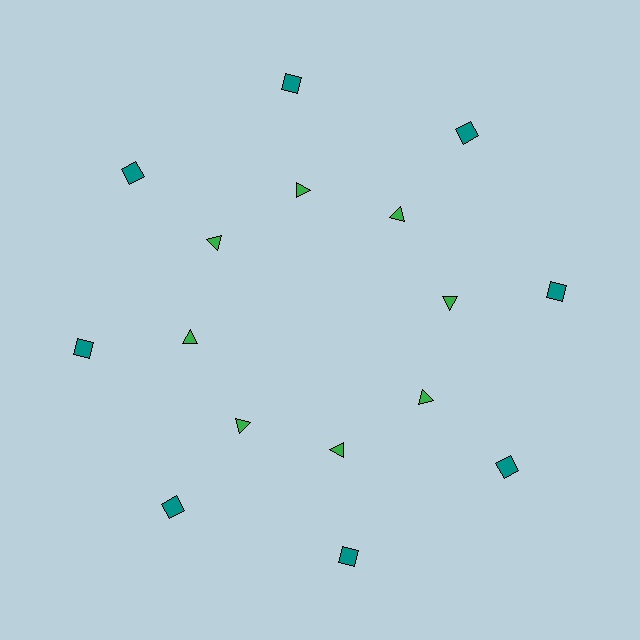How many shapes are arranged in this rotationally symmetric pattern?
There are 16 shapes, arranged in 8 groups of 2.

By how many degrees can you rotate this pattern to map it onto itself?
The pattern maps onto itself every 45 degrees of rotation.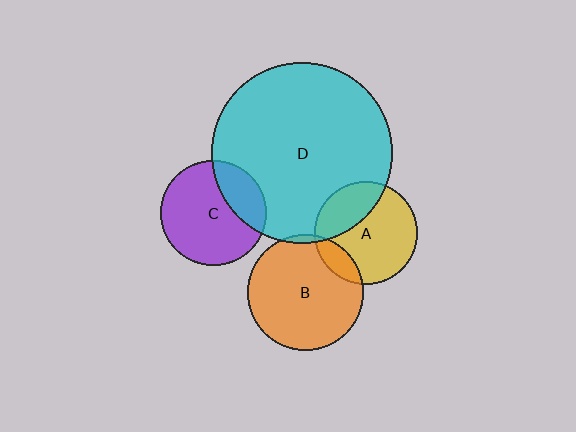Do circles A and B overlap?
Yes.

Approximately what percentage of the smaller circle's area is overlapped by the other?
Approximately 15%.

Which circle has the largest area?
Circle D (cyan).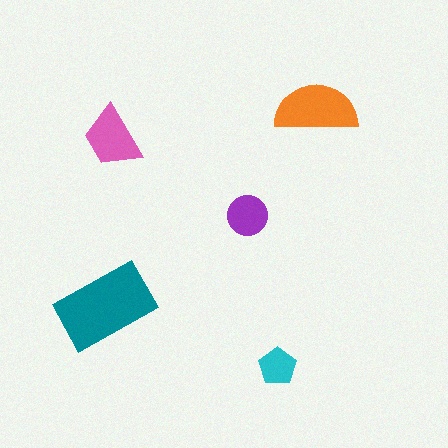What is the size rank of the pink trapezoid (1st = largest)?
3rd.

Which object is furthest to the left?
The teal rectangle is leftmost.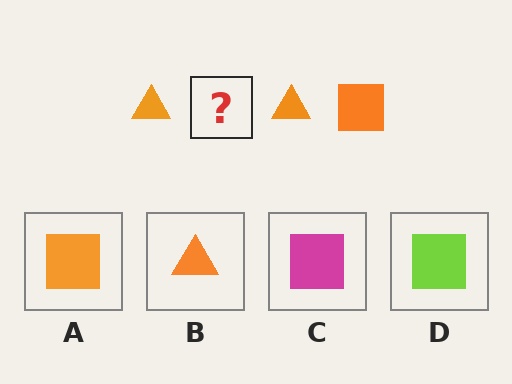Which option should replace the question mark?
Option A.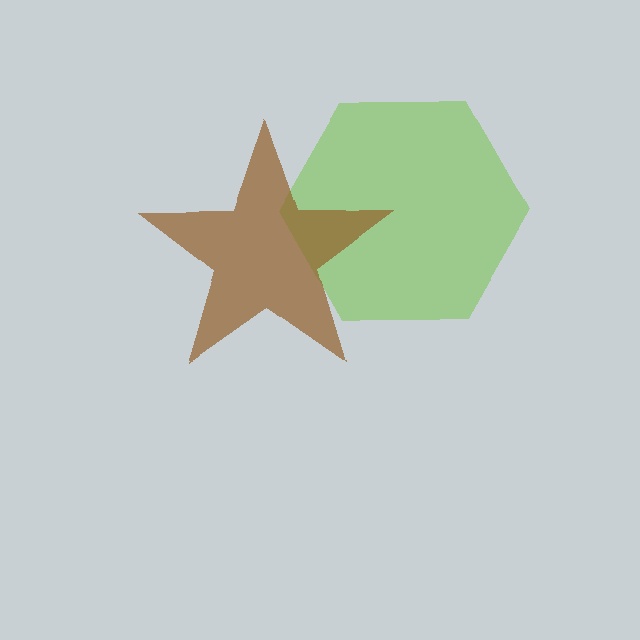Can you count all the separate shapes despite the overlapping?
Yes, there are 2 separate shapes.